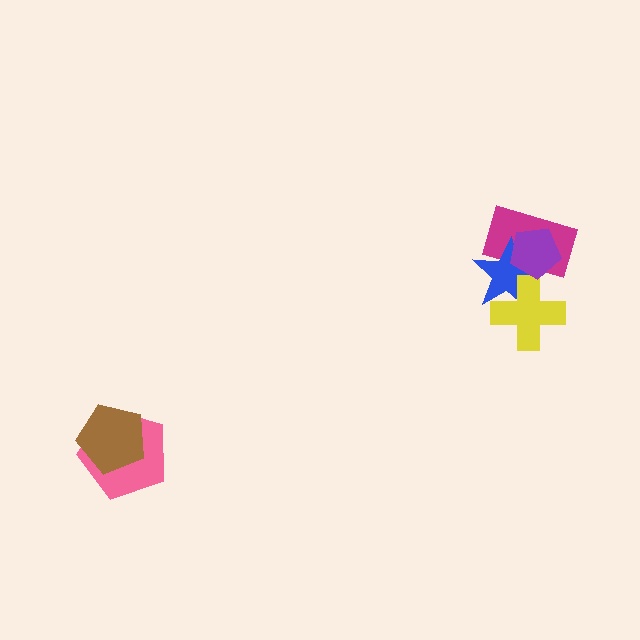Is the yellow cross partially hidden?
No, no other shape covers it.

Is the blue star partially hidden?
Yes, it is partially covered by another shape.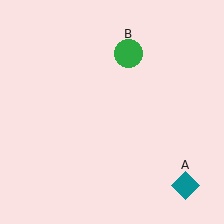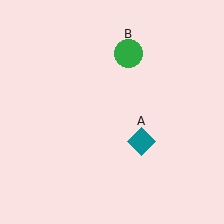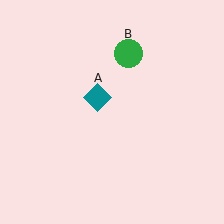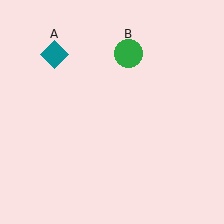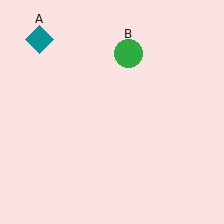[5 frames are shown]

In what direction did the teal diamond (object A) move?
The teal diamond (object A) moved up and to the left.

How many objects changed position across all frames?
1 object changed position: teal diamond (object A).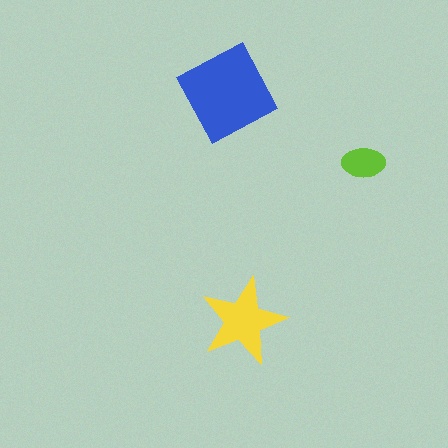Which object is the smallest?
The lime ellipse.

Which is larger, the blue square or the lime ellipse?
The blue square.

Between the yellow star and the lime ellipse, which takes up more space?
The yellow star.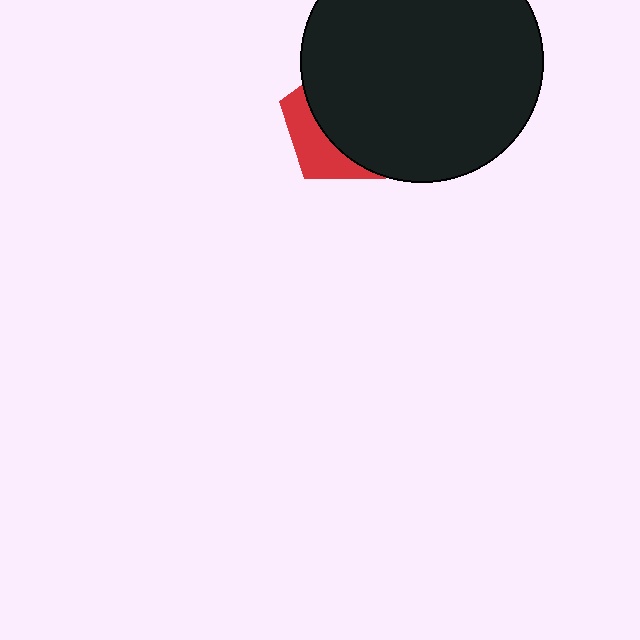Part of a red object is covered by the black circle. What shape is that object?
It is a pentagon.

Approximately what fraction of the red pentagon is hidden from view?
Roughly 69% of the red pentagon is hidden behind the black circle.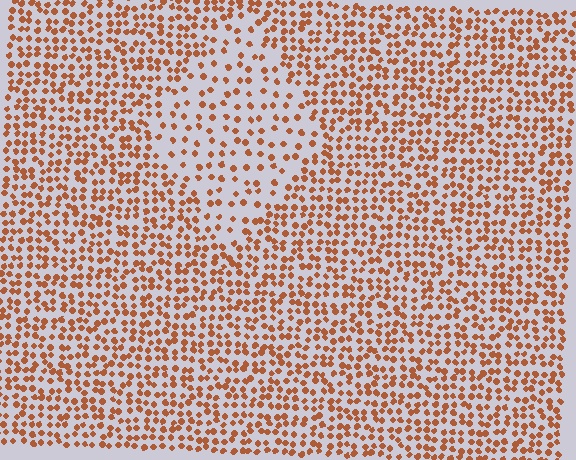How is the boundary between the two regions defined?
The boundary is defined by a change in element density (approximately 2.1x ratio). All elements are the same color, size, and shape.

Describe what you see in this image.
The image contains small brown elements arranged at two different densities. A diamond-shaped region is visible where the elements are less densely packed than the surrounding area.